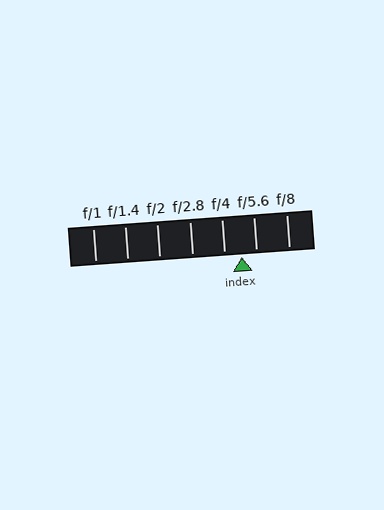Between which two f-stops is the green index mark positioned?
The index mark is between f/4 and f/5.6.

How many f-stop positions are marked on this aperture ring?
There are 7 f-stop positions marked.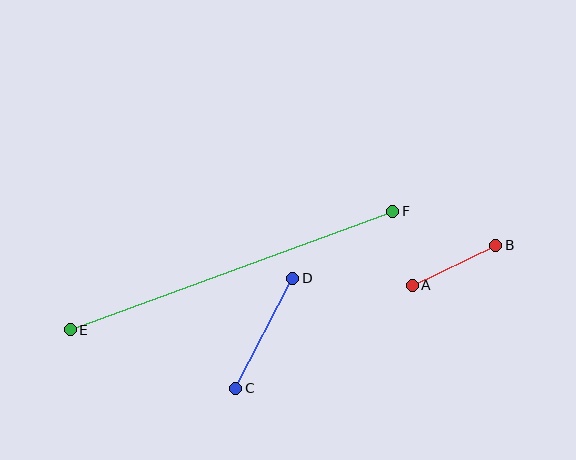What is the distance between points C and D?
The distance is approximately 124 pixels.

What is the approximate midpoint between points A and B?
The midpoint is at approximately (454, 265) pixels.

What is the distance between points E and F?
The distance is approximately 344 pixels.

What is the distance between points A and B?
The distance is approximately 92 pixels.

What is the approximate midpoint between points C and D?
The midpoint is at approximately (264, 333) pixels.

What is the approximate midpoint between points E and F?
The midpoint is at approximately (232, 270) pixels.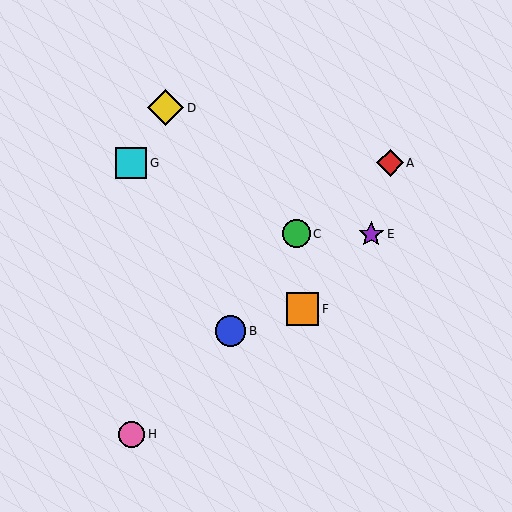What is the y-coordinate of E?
Object E is at y≈234.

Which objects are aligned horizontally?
Objects A, G are aligned horizontally.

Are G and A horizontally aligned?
Yes, both are at y≈163.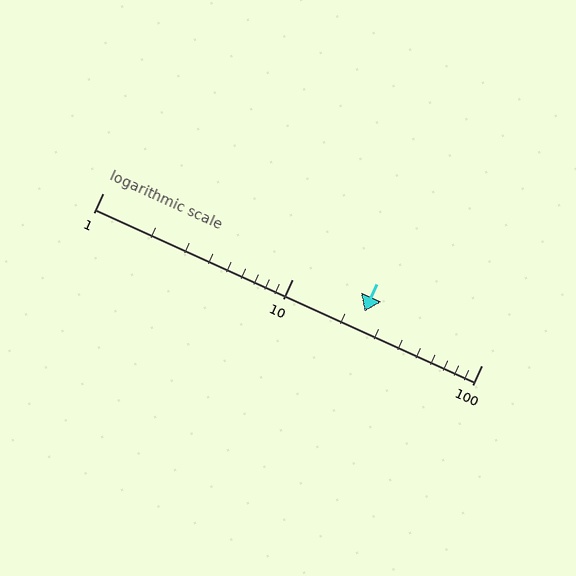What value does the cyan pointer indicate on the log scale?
The pointer indicates approximately 24.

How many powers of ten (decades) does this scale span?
The scale spans 2 decades, from 1 to 100.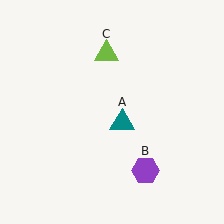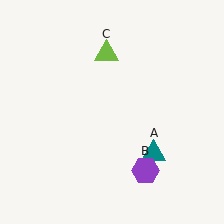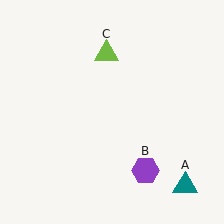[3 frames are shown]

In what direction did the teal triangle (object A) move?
The teal triangle (object A) moved down and to the right.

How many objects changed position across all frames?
1 object changed position: teal triangle (object A).